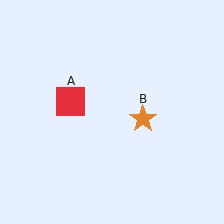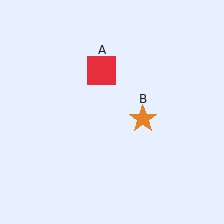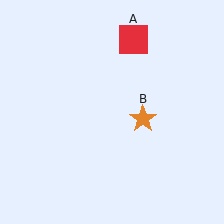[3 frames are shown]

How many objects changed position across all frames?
1 object changed position: red square (object A).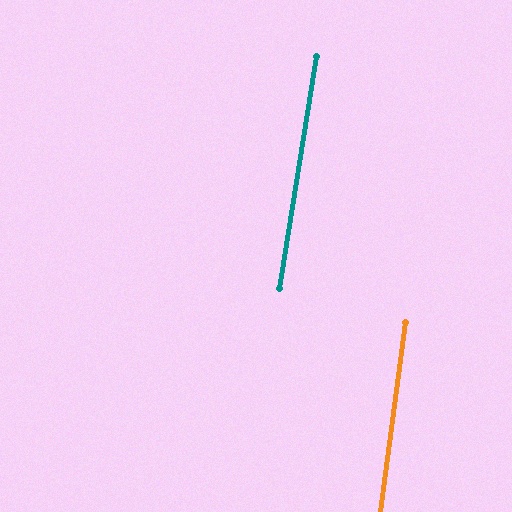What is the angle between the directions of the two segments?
Approximately 2 degrees.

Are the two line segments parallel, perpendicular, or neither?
Parallel — their directions differ by only 1.9°.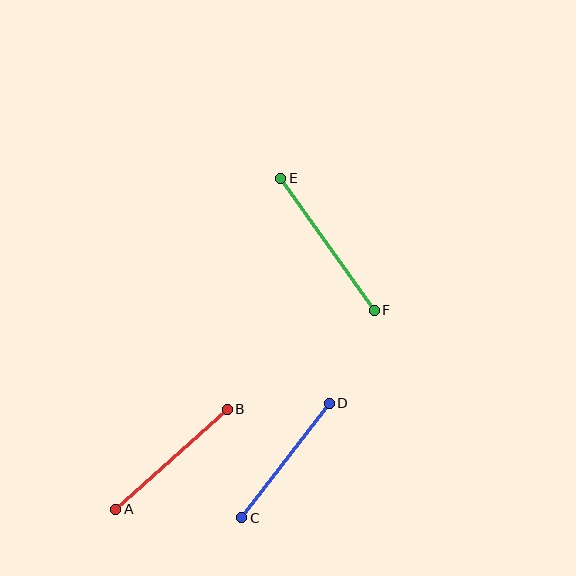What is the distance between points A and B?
The distance is approximately 150 pixels.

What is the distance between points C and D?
The distance is approximately 144 pixels.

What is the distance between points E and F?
The distance is approximately 162 pixels.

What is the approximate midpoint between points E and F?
The midpoint is at approximately (328, 244) pixels.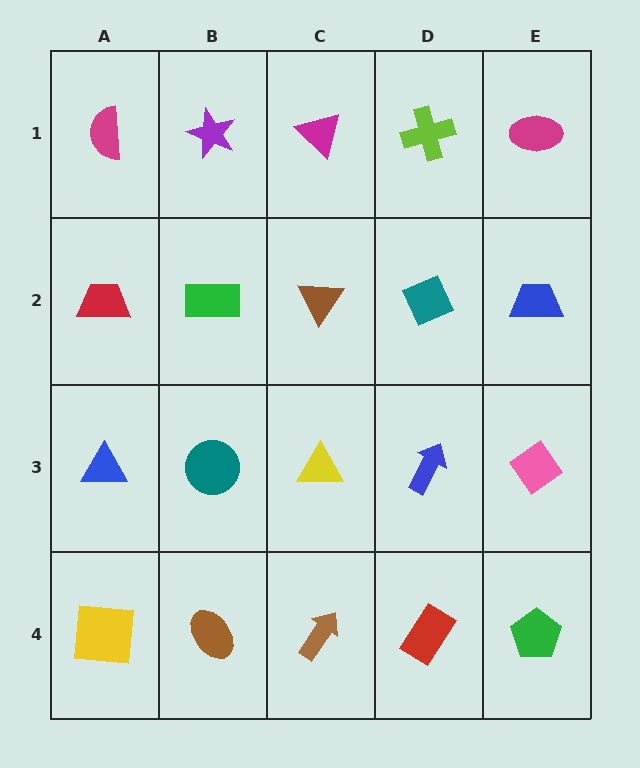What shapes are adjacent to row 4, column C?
A yellow triangle (row 3, column C), a brown ellipse (row 4, column B), a red rectangle (row 4, column D).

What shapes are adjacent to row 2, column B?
A purple star (row 1, column B), a teal circle (row 3, column B), a red trapezoid (row 2, column A), a brown triangle (row 2, column C).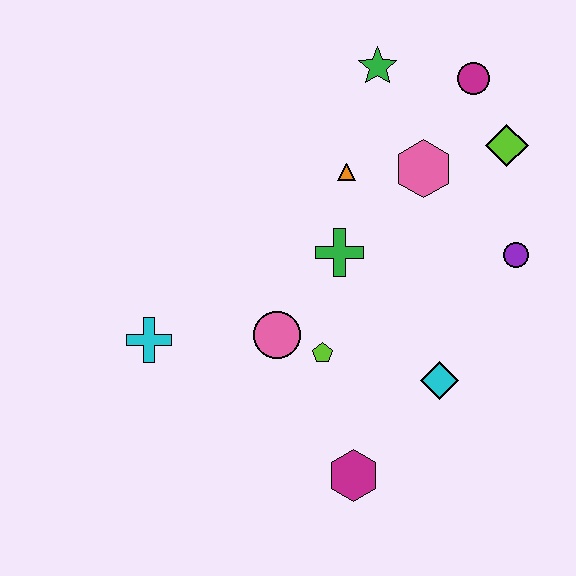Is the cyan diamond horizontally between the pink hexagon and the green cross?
No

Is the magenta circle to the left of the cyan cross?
No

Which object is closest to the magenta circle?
The lime diamond is closest to the magenta circle.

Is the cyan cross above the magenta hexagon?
Yes